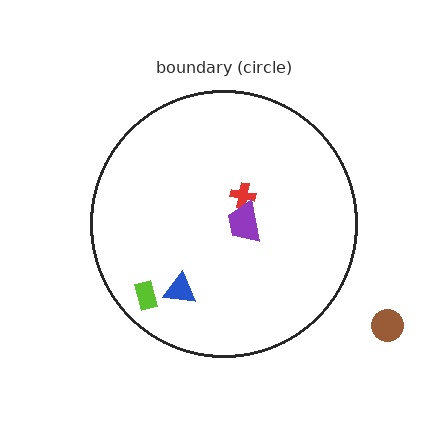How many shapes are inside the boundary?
4 inside, 1 outside.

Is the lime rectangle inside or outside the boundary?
Inside.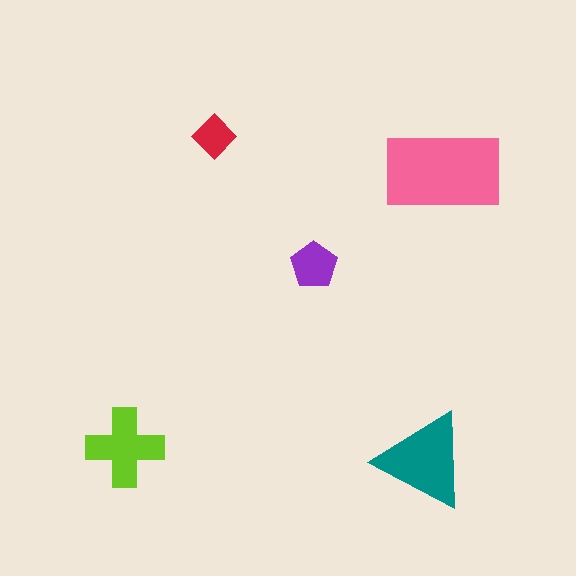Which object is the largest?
The pink rectangle.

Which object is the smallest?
The red diamond.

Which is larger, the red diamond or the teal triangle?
The teal triangle.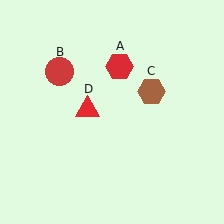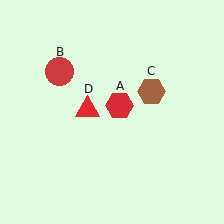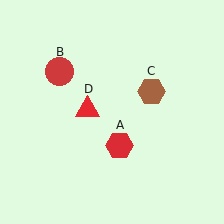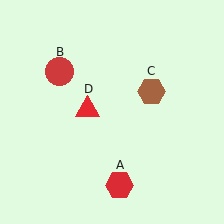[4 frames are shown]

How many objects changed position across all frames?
1 object changed position: red hexagon (object A).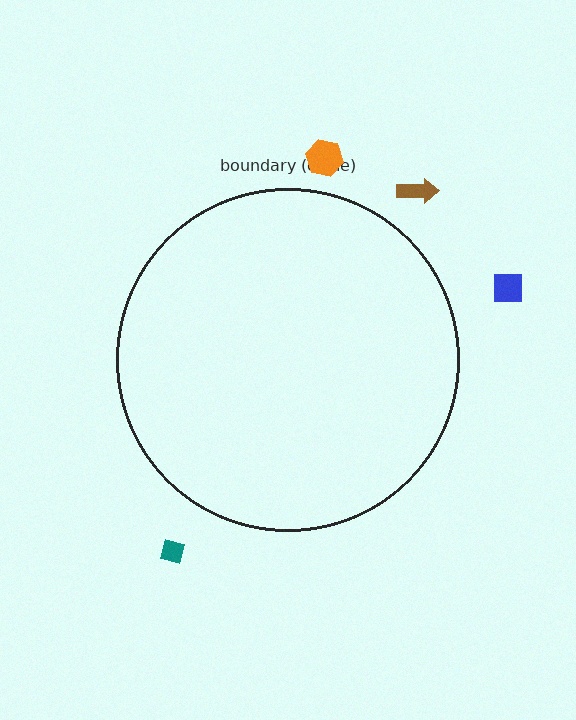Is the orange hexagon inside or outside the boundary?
Outside.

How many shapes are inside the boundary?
0 inside, 4 outside.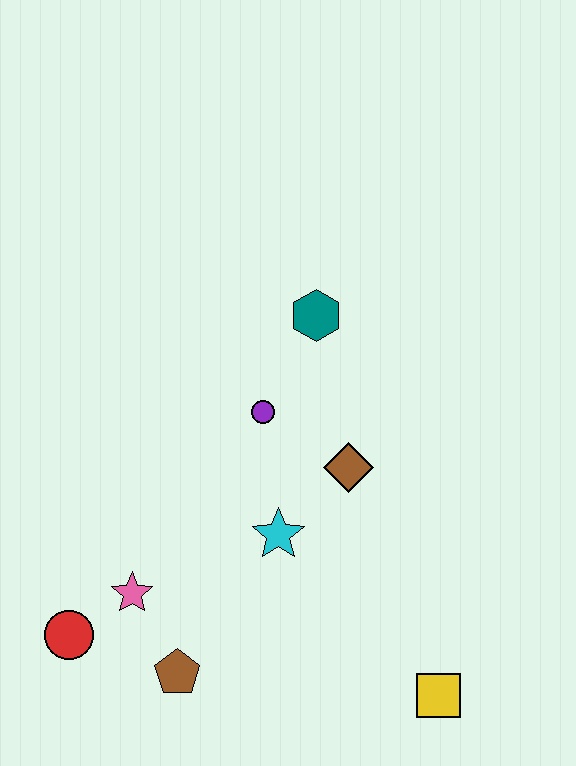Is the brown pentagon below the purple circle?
Yes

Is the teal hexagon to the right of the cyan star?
Yes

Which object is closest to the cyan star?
The brown diamond is closest to the cyan star.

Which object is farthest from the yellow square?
The teal hexagon is farthest from the yellow square.